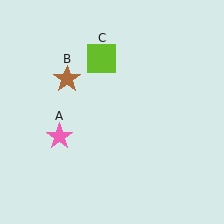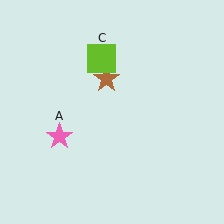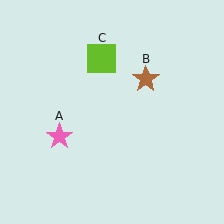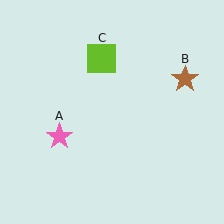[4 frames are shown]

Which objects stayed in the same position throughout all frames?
Pink star (object A) and lime square (object C) remained stationary.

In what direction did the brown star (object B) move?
The brown star (object B) moved right.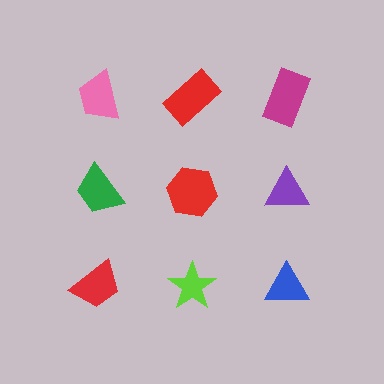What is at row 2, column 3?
A purple triangle.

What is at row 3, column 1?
A red trapezoid.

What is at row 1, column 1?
A pink trapezoid.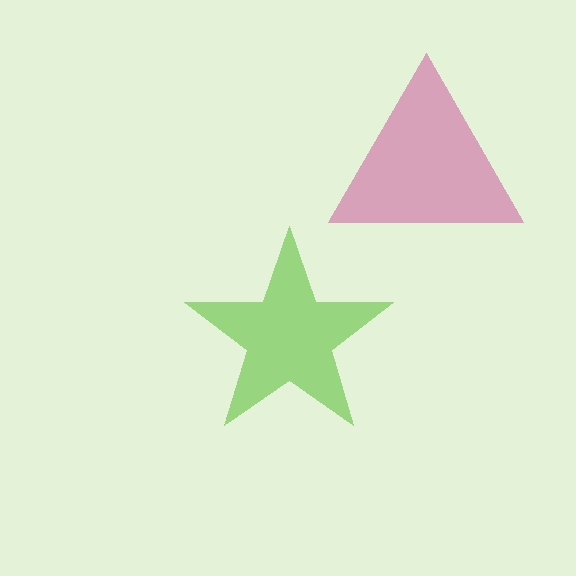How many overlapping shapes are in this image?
There are 2 overlapping shapes in the image.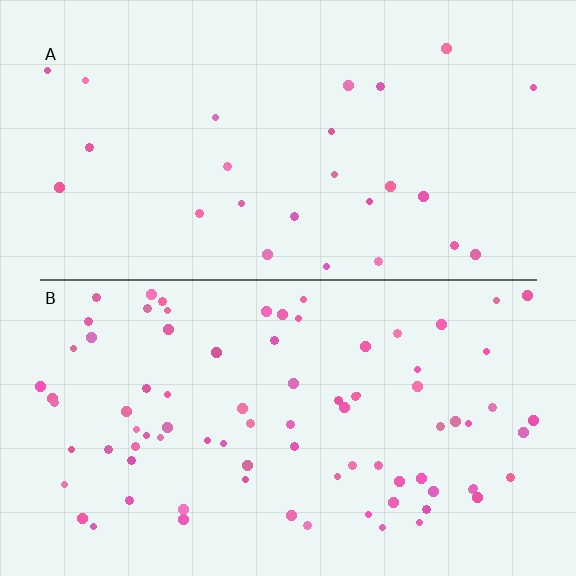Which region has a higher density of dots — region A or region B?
B (the bottom).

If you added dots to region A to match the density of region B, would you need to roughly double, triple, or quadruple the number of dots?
Approximately triple.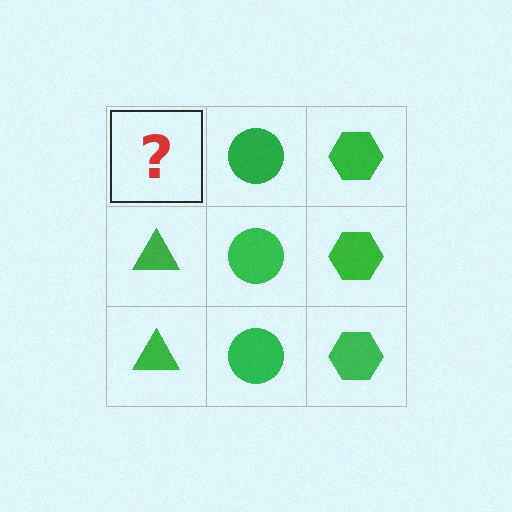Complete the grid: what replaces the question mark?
The question mark should be replaced with a green triangle.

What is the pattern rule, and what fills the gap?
The rule is that each column has a consistent shape. The gap should be filled with a green triangle.